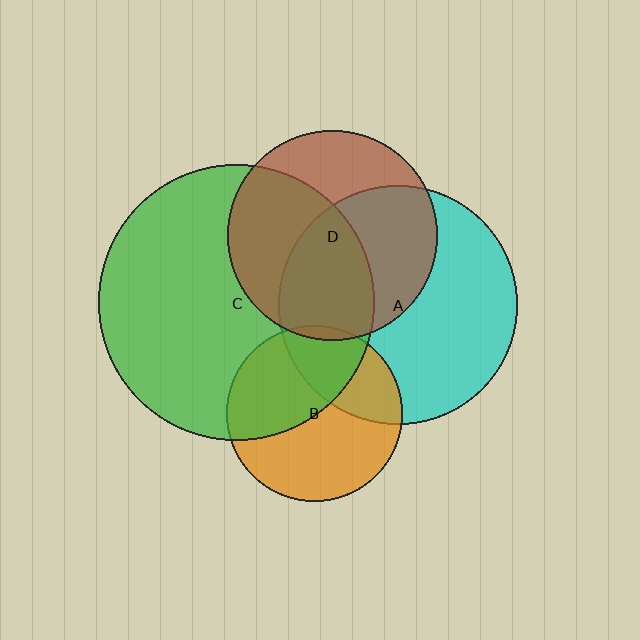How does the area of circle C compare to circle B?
Approximately 2.5 times.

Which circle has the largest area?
Circle C (green).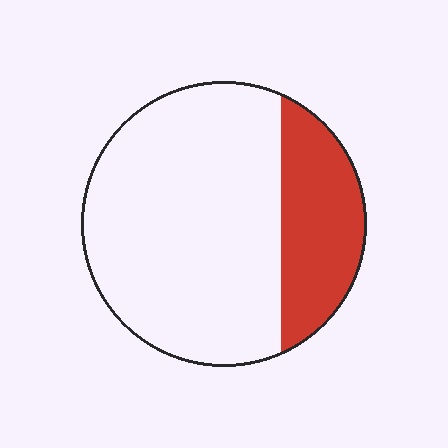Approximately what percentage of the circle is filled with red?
Approximately 25%.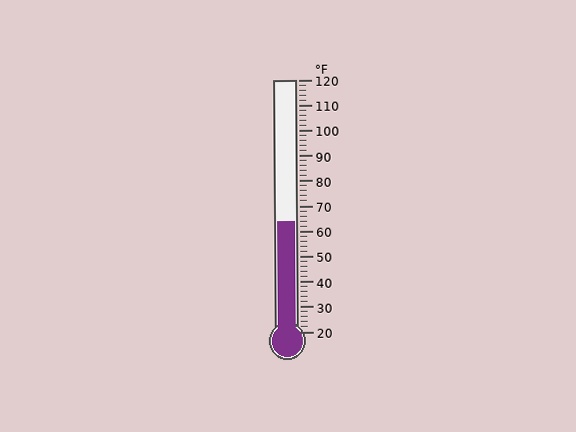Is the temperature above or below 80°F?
The temperature is below 80°F.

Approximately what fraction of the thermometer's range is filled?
The thermometer is filled to approximately 45% of its range.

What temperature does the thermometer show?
The thermometer shows approximately 64°F.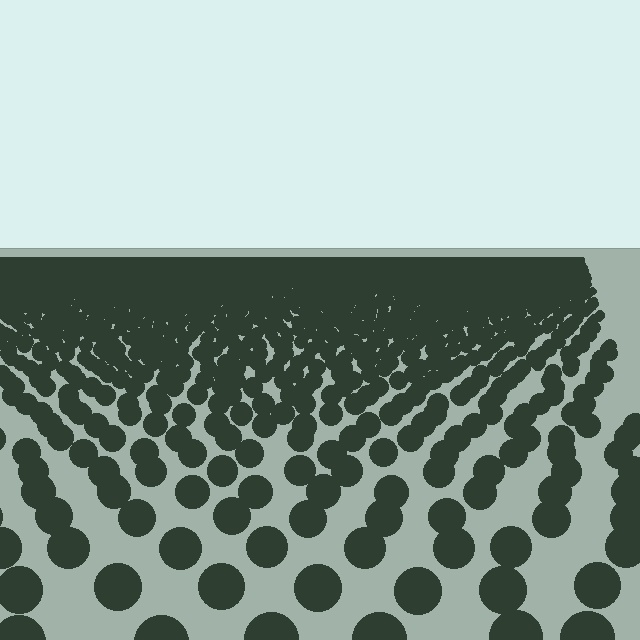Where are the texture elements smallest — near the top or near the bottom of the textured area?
Near the top.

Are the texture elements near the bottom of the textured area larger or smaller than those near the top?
Larger. Near the bottom, elements are closer to the viewer and appear at a bigger on-screen size.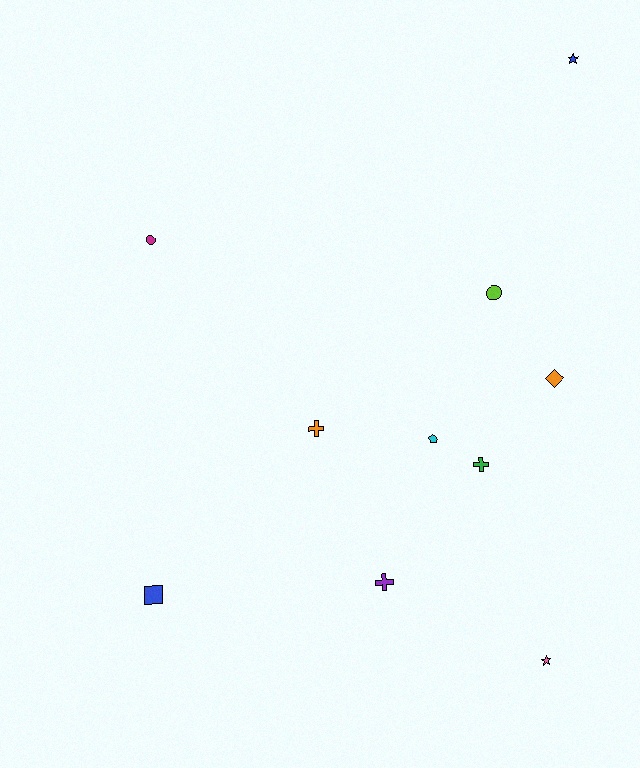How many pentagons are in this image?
There is 1 pentagon.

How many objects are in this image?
There are 10 objects.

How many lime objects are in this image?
There is 1 lime object.